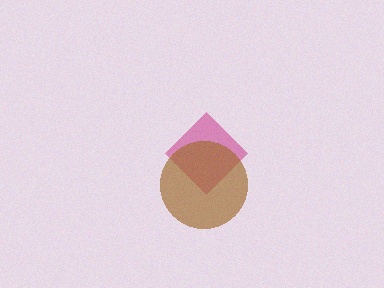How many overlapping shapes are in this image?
There are 2 overlapping shapes in the image.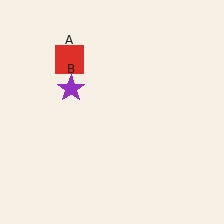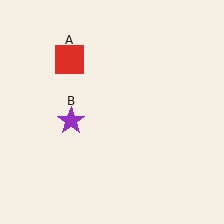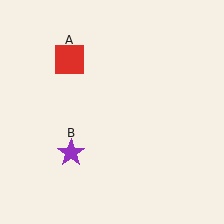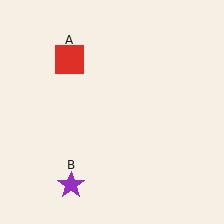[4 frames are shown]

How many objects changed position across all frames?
1 object changed position: purple star (object B).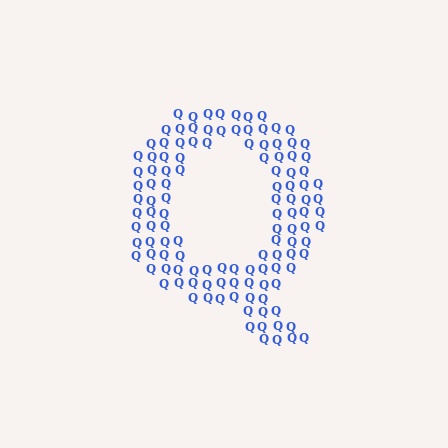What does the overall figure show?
The overall figure shows the letter Q.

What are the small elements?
The small elements are letter Q's.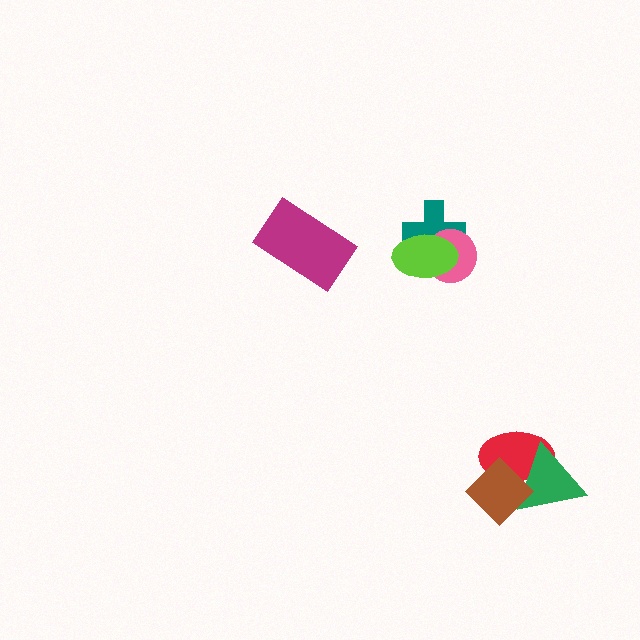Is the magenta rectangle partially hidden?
No, no other shape covers it.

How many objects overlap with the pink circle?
2 objects overlap with the pink circle.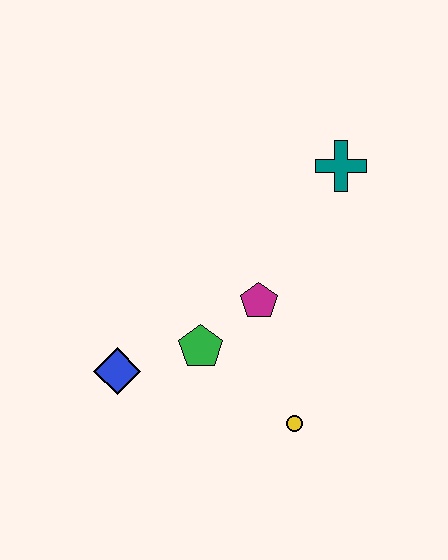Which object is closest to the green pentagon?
The magenta pentagon is closest to the green pentagon.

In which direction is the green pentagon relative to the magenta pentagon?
The green pentagon is to the left of the magenta pentagon.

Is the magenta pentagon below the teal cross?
Yes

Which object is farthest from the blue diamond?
The teal cross is farthest from the blue diamond.